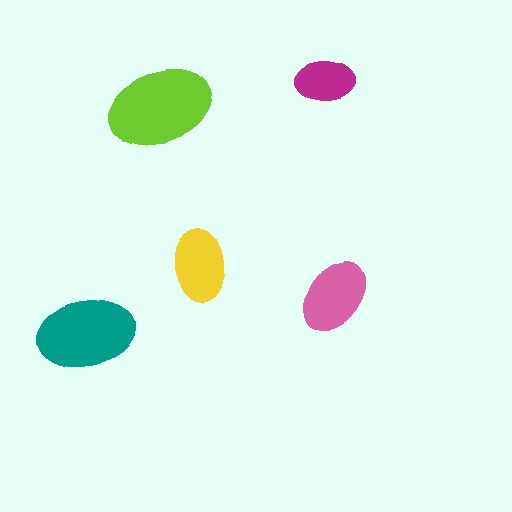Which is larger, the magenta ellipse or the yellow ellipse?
The yellow one.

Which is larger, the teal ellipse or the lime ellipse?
The lime one.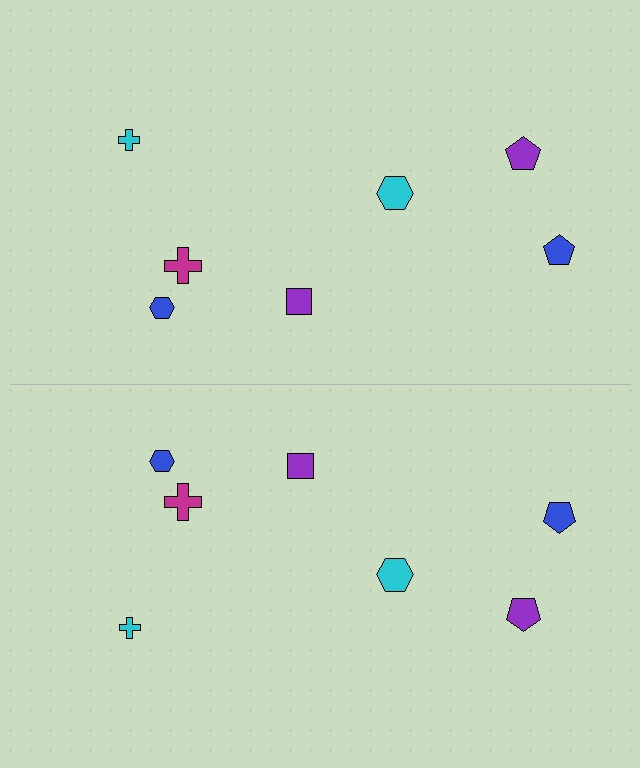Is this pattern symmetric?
Yes, this pattern has bilateral (reflection) symmetry.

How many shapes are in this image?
There are 14 shapes in this image.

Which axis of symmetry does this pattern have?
The pattern has a horizontal axis of symmetry running through the center of the image.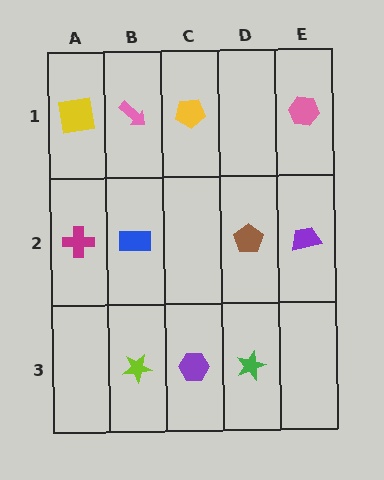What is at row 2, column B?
A blue rectangle.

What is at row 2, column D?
A brown pentagon.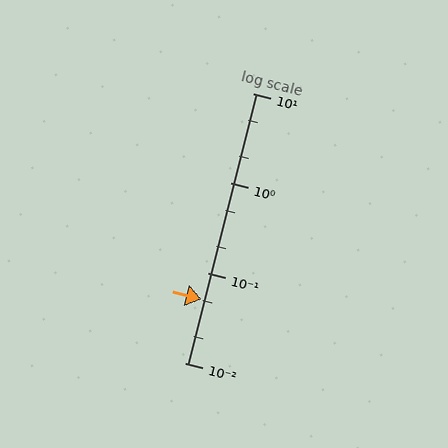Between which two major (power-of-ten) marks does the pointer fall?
The pointer is between 0.01 and 0.1.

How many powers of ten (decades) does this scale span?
The scale spans 3 decades, from 0.01 to 10.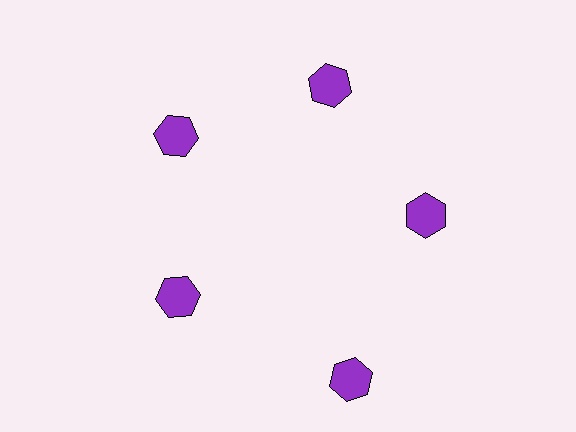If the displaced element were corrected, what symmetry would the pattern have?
It would have 5-fold rotational symmetry — the pattern would map onto itself every 72 degrees.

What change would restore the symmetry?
The symmetry would be restored by moving it inward, back onto the ring so that all 5 hexagons sit at equal angles and equal distance from the center.